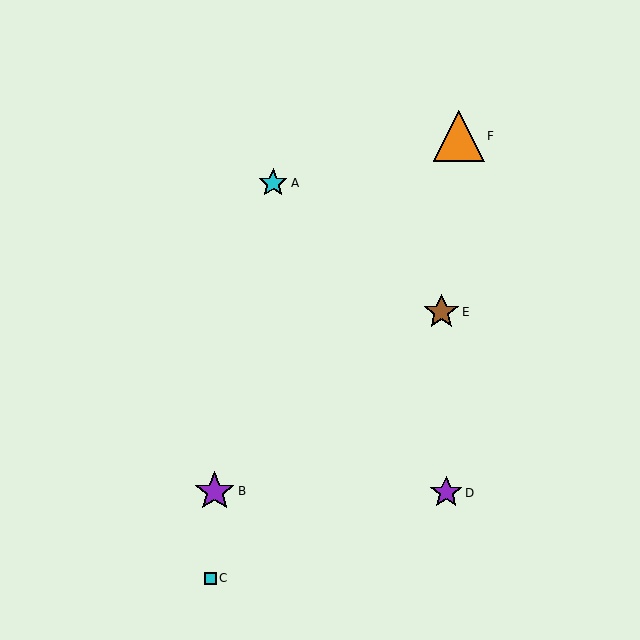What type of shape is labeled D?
Shape D is a purple star.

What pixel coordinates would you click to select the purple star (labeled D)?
Click at (446, 493) to select the purple star D.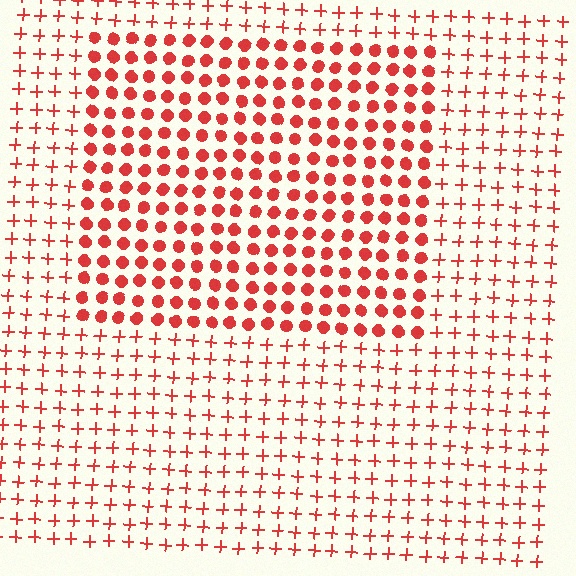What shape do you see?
I see a rectangle.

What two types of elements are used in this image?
The image uses circles inside the rectangle region and plus signs outside it.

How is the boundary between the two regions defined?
The boundary is defined by a change in element shape: circles inside vs. plus signs outside. All elements share the same color and spacing.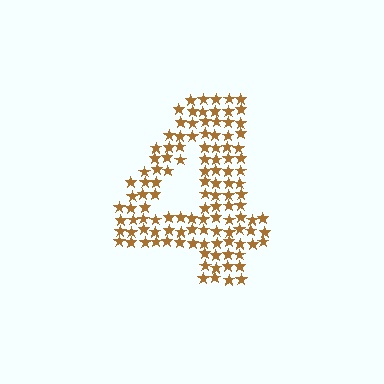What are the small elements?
The small elements are stars.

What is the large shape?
The large shape is the digit 4.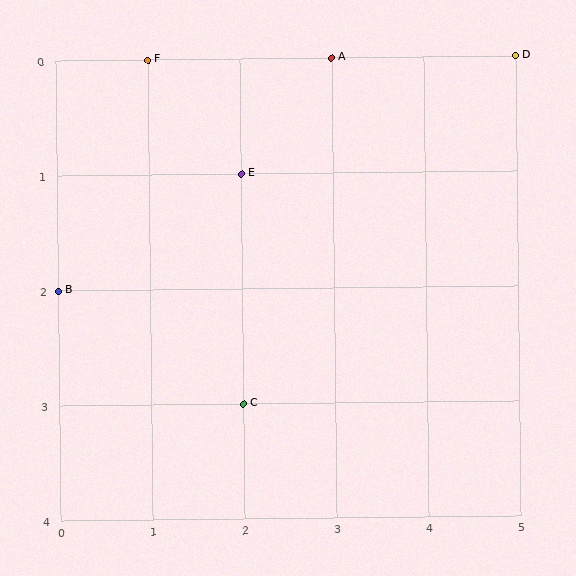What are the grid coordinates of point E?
Point E is at grid coordinates (2, 1).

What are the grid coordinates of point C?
Point C is at grid coordinates (2, 3).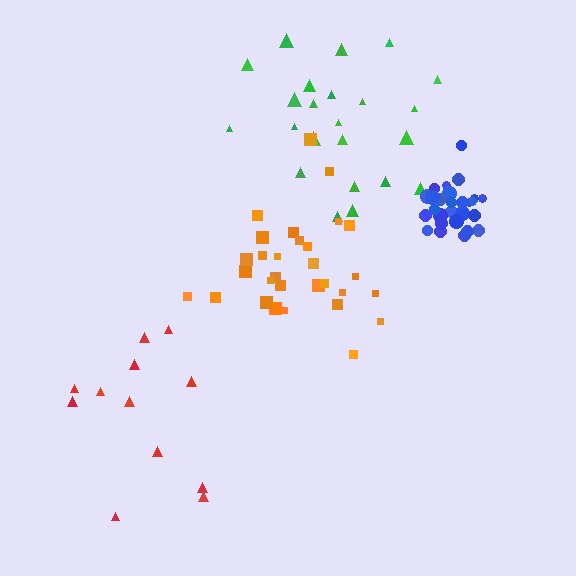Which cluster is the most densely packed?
Blue.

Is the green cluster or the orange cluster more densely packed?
Orange.